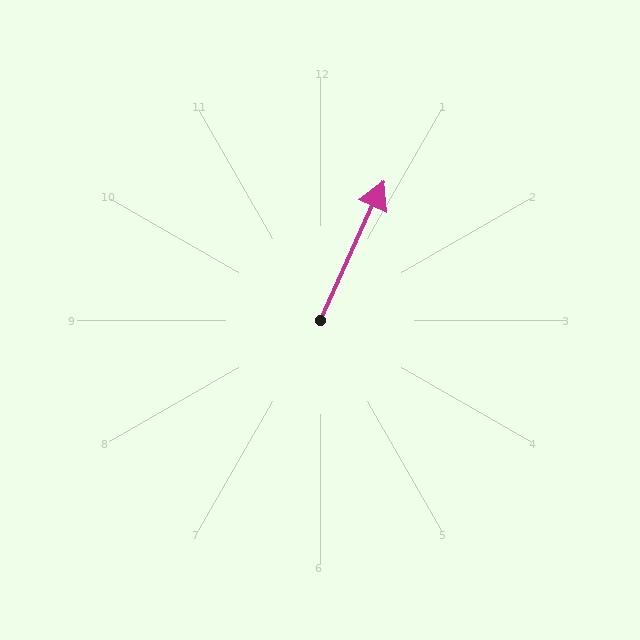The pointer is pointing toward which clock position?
Roughly 1 o'clock.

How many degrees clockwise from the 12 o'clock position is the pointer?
Approximately 25 degrees.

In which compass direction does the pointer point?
Northeast.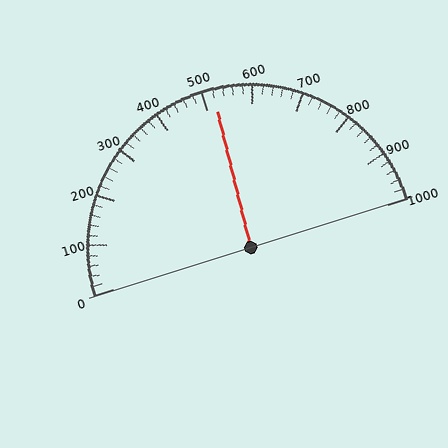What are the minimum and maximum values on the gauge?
The gauge ranges from 0 to 1000.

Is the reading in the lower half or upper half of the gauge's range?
The reading is in the upper half of the range (0 to 1000).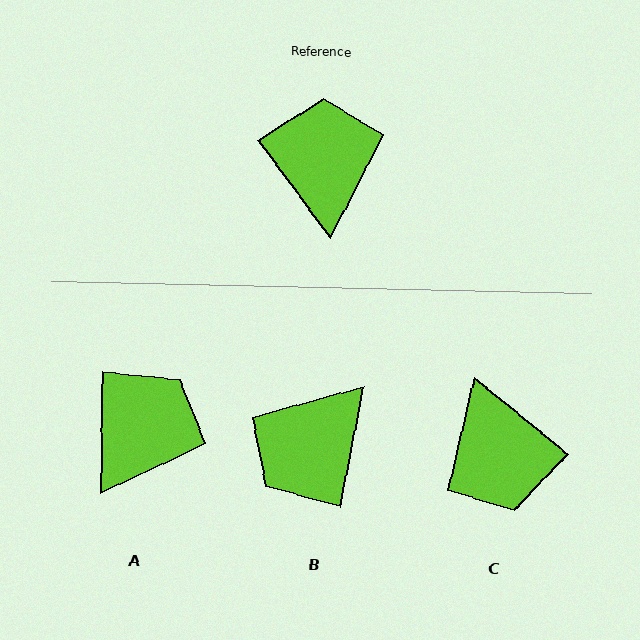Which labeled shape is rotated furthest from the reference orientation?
C, about 166 degrees away.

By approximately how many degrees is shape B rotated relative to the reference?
Approximately 132 degrees counter-clockwise.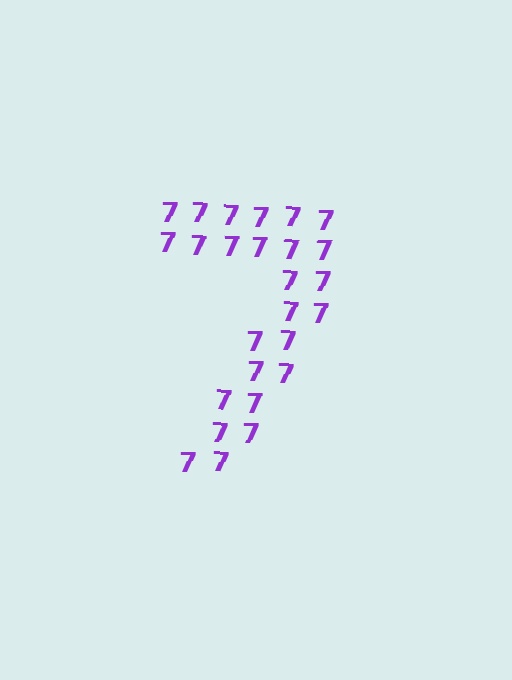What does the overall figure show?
The overall figure shows the digit 7.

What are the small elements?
The small elements are digit 7's.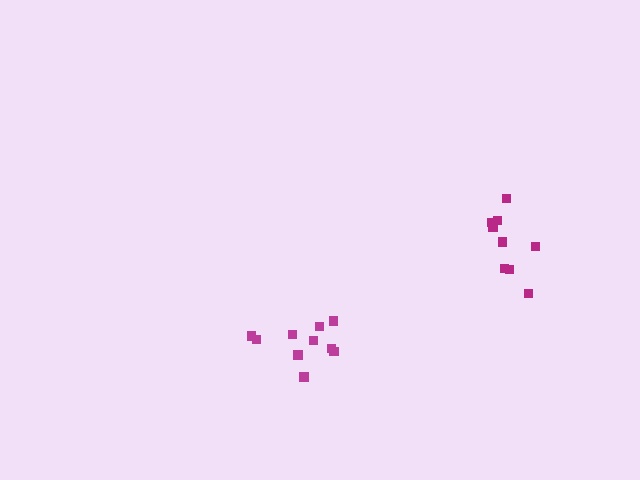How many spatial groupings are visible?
There are 2 spatial groupings.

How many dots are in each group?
Group 1: 9 dots, Group 2: 10 dots (19 total).